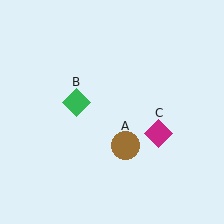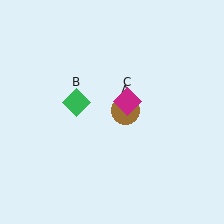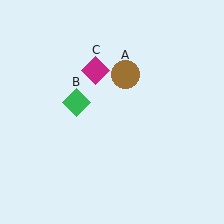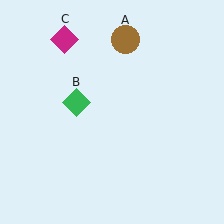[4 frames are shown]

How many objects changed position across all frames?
2 objects changed position: brown circle (object A), magenta diamond (object C).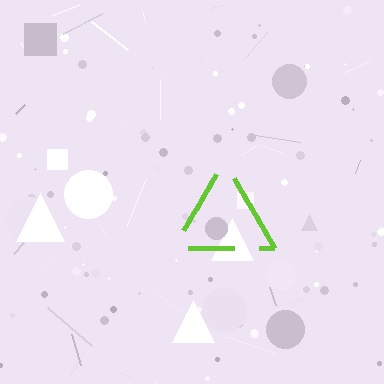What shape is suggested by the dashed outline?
The dashed outline suggests a triangle.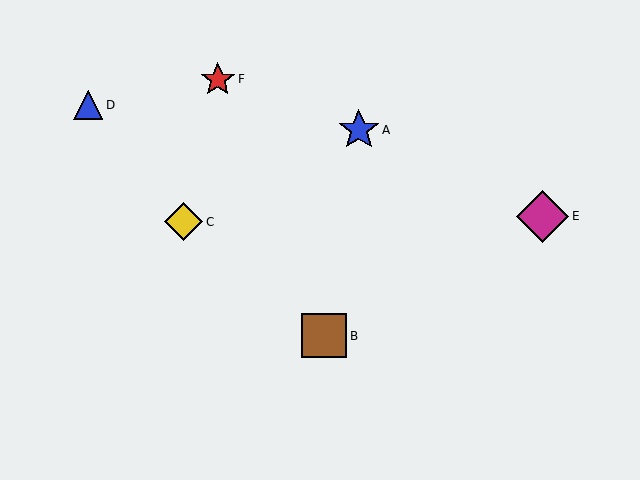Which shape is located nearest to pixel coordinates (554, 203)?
The magenta diamond (labeled E) at (543, 216) is nearest to that location.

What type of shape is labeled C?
Shape C is a yellow diamond.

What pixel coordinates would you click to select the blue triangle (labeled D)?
Click at (88, 105) to select the blue triangle D.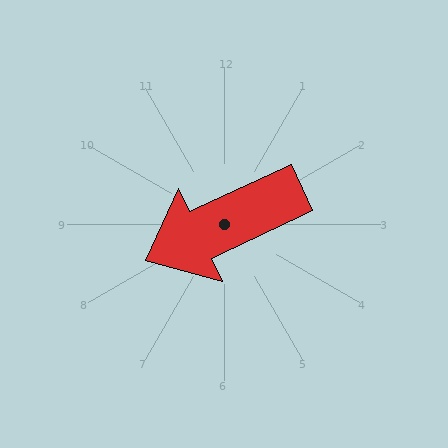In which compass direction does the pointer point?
Southwest.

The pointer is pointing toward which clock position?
Roughly 8 o'clock.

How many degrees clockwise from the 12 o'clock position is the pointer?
Approximately 245 degrees.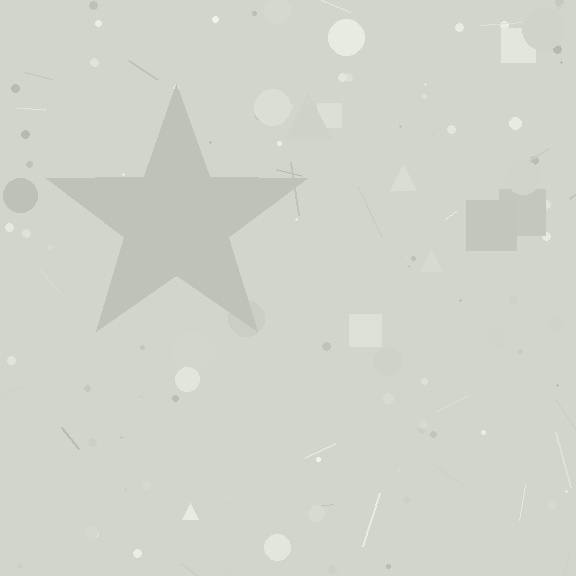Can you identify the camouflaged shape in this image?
The camouflaged shape is a star.